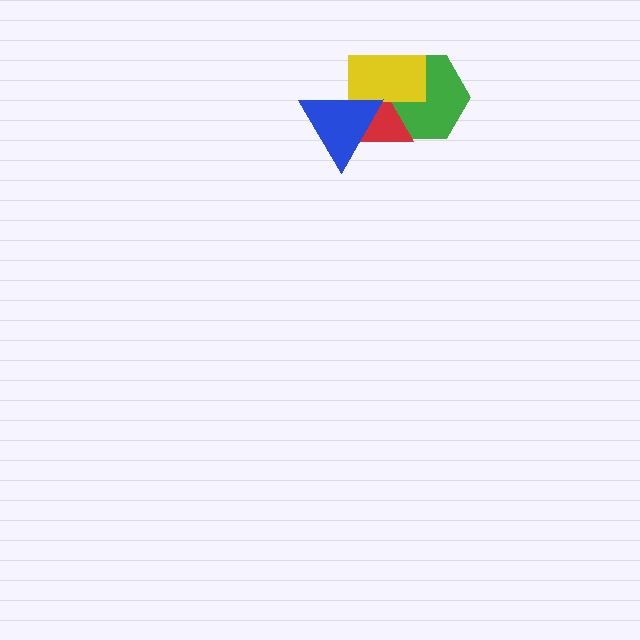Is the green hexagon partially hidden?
Yes, it is partially covered by another shape.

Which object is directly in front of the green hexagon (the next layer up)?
The red triangle is directly in front of the green hexagon.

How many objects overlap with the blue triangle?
3 objects overlap with the blue triangle.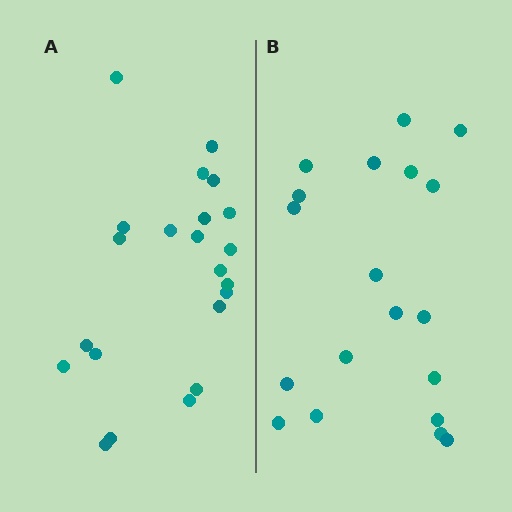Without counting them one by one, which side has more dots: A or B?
Region A (the left region) has more dots.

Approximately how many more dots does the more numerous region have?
Region A has just a few more — roughly 2 or 3 more dots than region B.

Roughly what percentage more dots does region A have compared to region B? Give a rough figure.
About 15% more.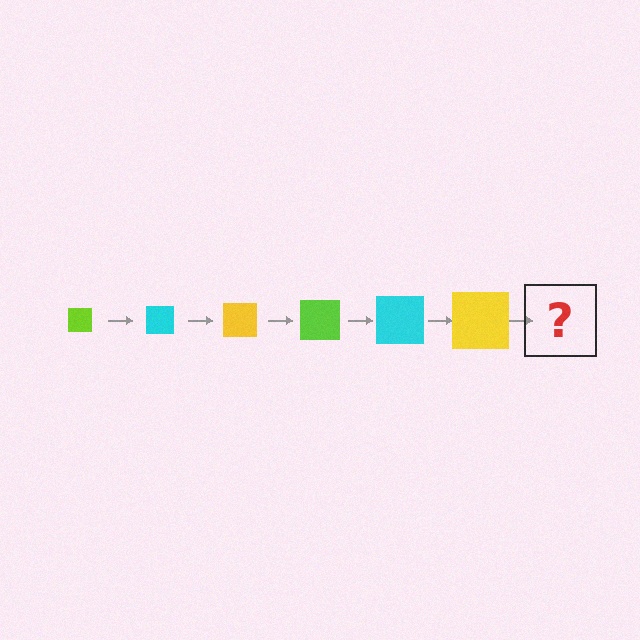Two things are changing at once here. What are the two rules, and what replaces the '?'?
The two rules are that the square grows larger each step and the color cycles through lime, cyan, and yellow. The '?' should be a lime square, larger than the previous one.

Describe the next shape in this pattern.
It should be a lime square, larger than the previous one.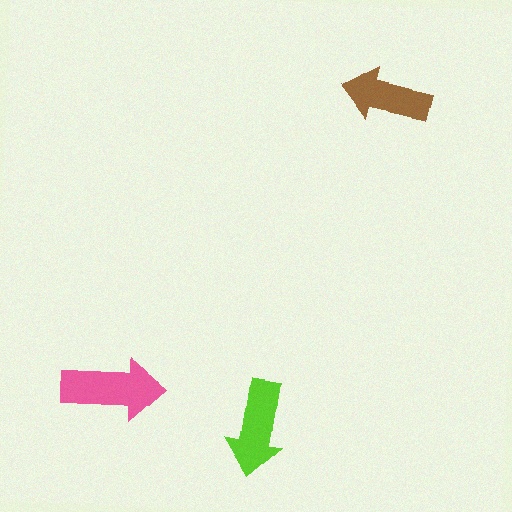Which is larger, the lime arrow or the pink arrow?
The pink one.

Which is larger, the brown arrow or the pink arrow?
The pink one.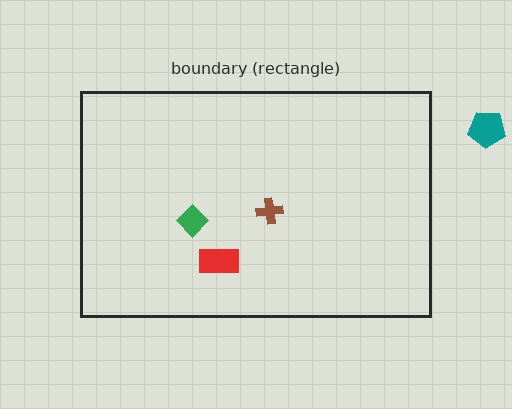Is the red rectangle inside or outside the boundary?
Inside.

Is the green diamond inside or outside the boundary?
Inside.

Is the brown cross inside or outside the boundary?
Inside.